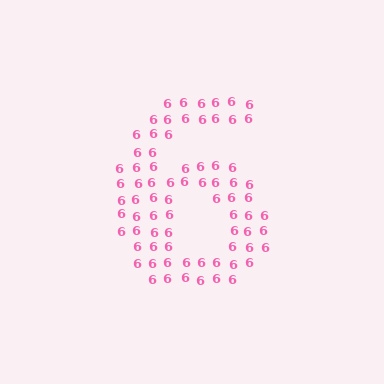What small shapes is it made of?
It is made of small digit 6's.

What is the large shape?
The large shape is the digit 6.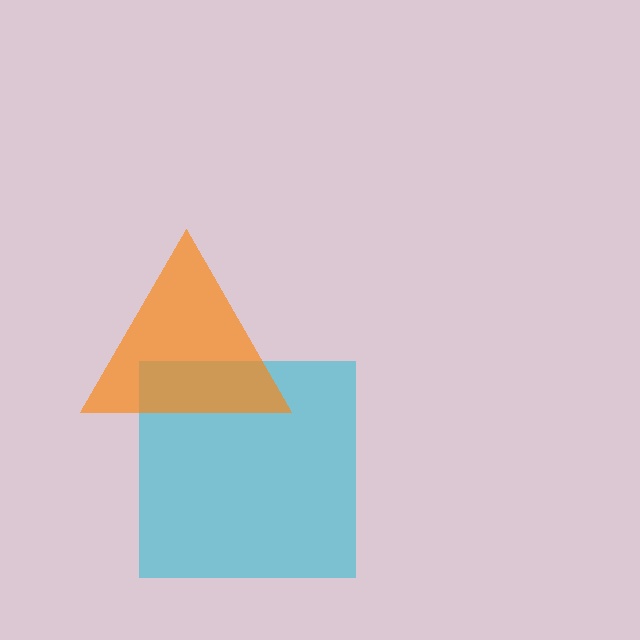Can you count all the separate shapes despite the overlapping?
Yes, there are 2 separate shapes.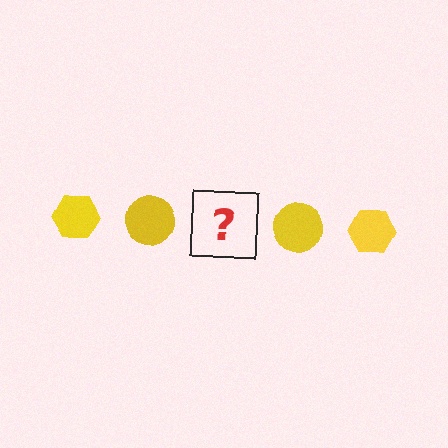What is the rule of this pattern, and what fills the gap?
The rule is that the pattern cycles through hexagon, circle shapes in yellow. The gap should be filled with a yellow hexagon.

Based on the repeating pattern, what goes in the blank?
The blank should be a yellow hexagon.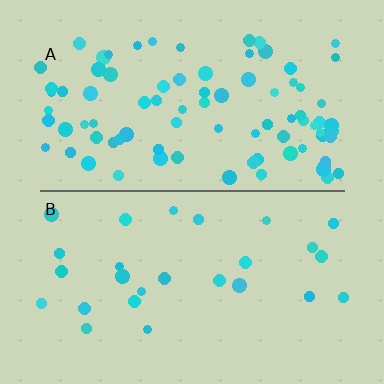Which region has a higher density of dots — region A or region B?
A (the top).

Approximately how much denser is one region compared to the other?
Approximately 3.4× — region A over region B.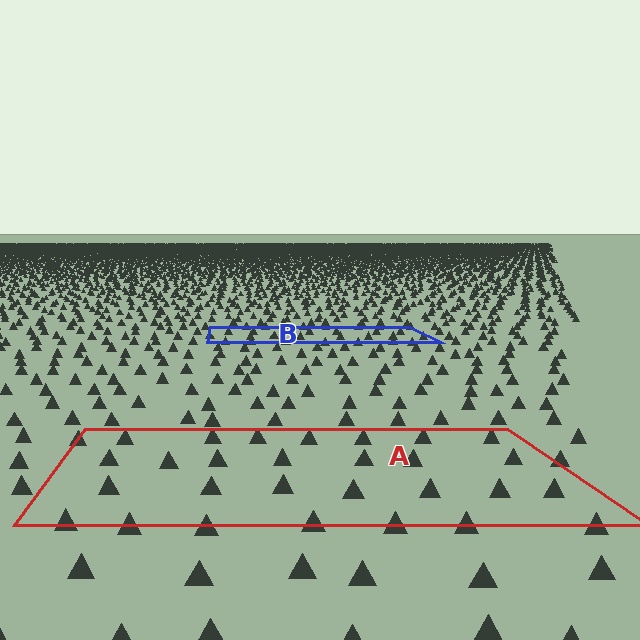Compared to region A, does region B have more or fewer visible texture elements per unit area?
Region B has more texture elements per unit area — they are packed more densely because it is farther away.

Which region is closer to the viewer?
Region A is closer. The texture elements there are larger and more spread out.